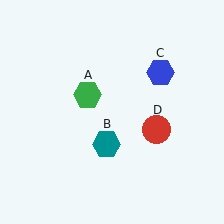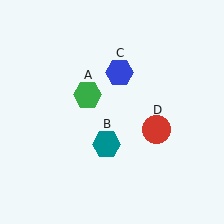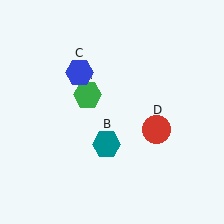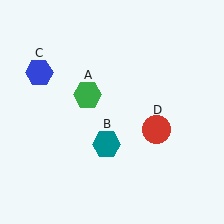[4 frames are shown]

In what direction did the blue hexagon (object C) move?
The blue hexagon (object C) moved left.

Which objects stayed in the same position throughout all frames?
Green hexagon (object A) and teal hexagon (object B) and red circle (object D) remained stationary.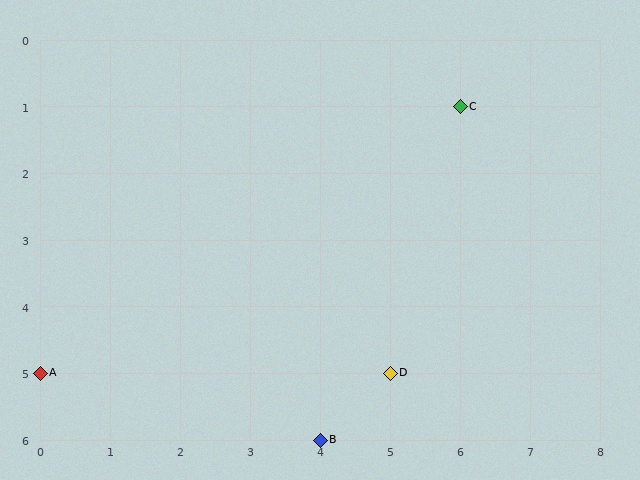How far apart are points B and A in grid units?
Points B and A are 4 columns and 1 row apart (about 4.1 grid units diagonally).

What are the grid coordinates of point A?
Point A is at grid coordinates (0, 5).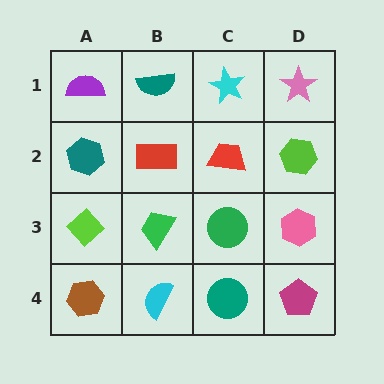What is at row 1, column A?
A purple semicircle.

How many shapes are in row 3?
4 shapes.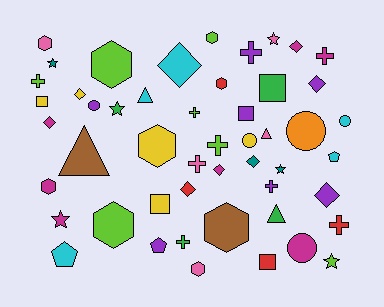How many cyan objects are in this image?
There are 5 cyan objects.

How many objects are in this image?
There are 50 objects.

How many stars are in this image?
There are 6 stars.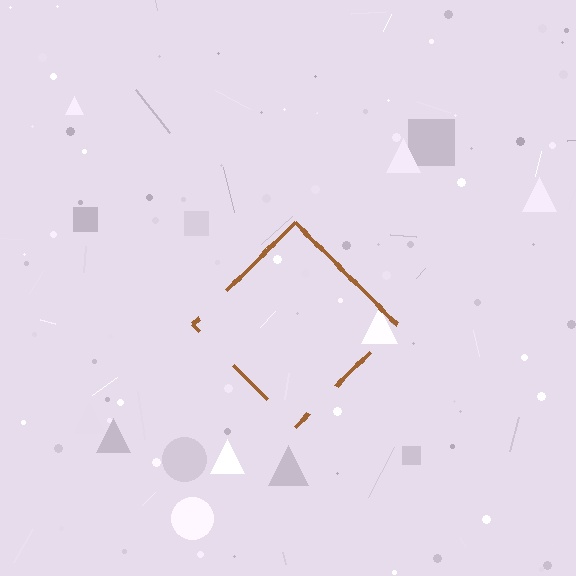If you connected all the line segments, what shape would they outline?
They would outline a diamond.